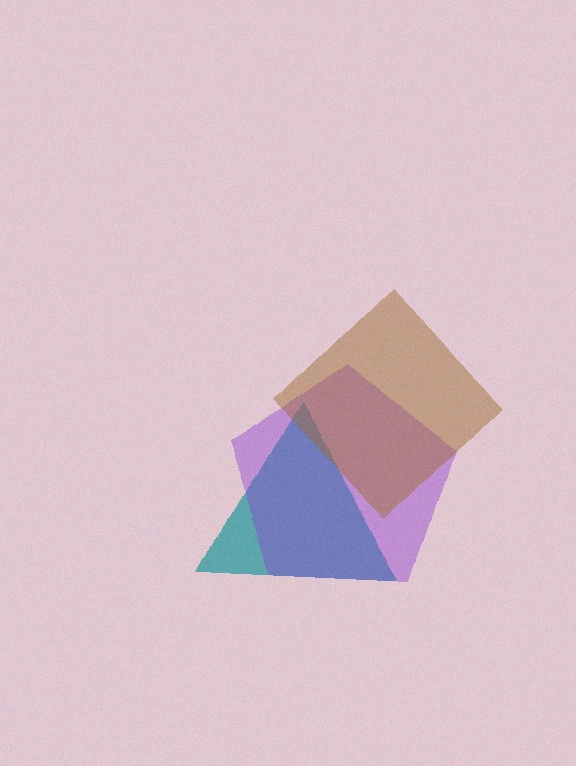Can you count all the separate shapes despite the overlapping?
Yes, there are 3 separate shapes.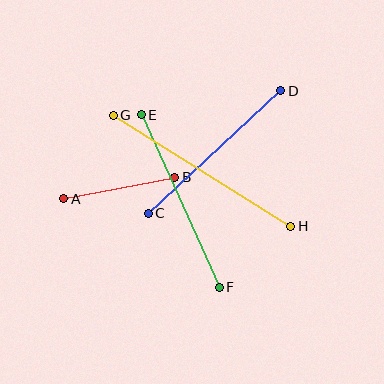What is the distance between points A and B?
The distance is approximately 113 pixels.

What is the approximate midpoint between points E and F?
The midpoint is at approximately (180, 201) pixels.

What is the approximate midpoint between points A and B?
The midpoint is at approximately (119, 188) pixels.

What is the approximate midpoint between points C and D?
The midpoint is at approximately (215, 152) pixels.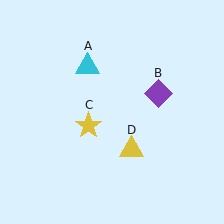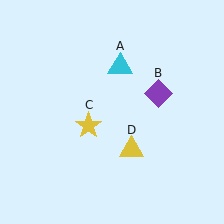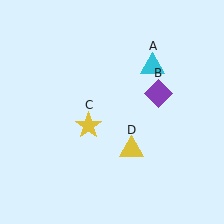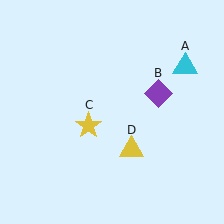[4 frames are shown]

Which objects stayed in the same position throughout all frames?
Purple diamond (object B) and yellow star (object C) and yellow triangle (object D) remained stationary.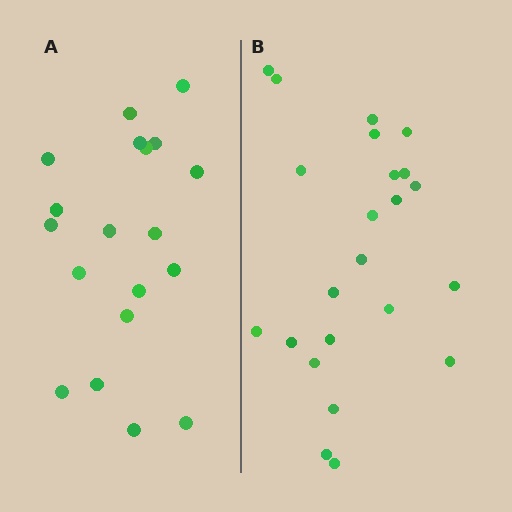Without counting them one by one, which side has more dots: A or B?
Region B (the right region) has more dots.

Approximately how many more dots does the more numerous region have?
Region B has about 4 more dots than region A.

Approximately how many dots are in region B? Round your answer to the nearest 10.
About 20 dots. (The exact count is 23, which rounds to 20.)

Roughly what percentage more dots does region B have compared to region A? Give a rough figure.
About 20% more.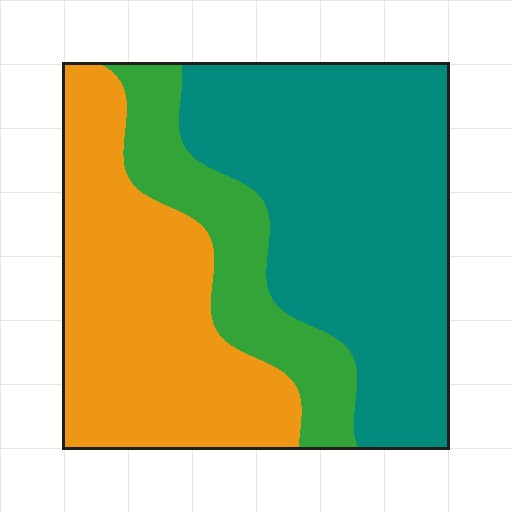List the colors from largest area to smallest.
From largest to smallest: teal, orange, green.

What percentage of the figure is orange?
Orange covers 36% of the figure.